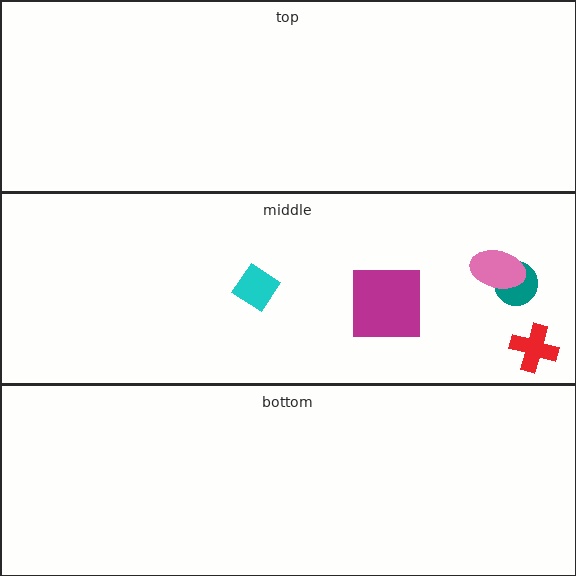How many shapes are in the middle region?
5.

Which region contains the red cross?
The middle region.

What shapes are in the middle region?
The red cross, the magenta square, the teal circle, the cyan diamond, the pink ellipse.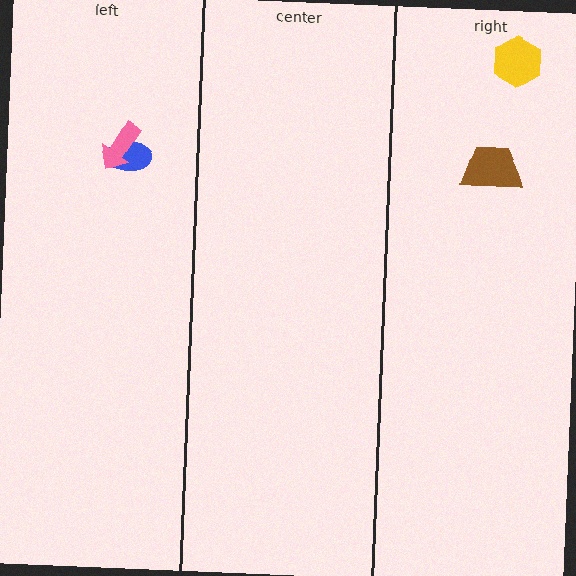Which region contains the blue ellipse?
The left region.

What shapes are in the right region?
The brown trapezoid, the yellow hexagon.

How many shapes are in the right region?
2.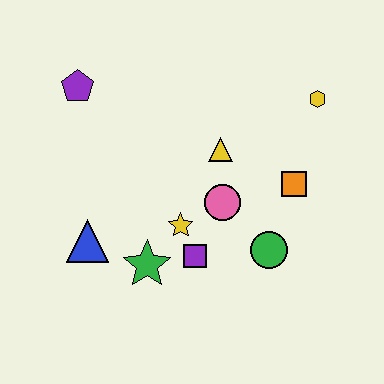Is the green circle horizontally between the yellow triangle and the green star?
No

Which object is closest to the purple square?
The yellow star is closest to the purple square.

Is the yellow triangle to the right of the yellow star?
Yes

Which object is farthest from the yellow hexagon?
The blue triangle is farthest from the yellow hexagon.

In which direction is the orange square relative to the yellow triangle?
The orange square is to the right of the yellow triangle.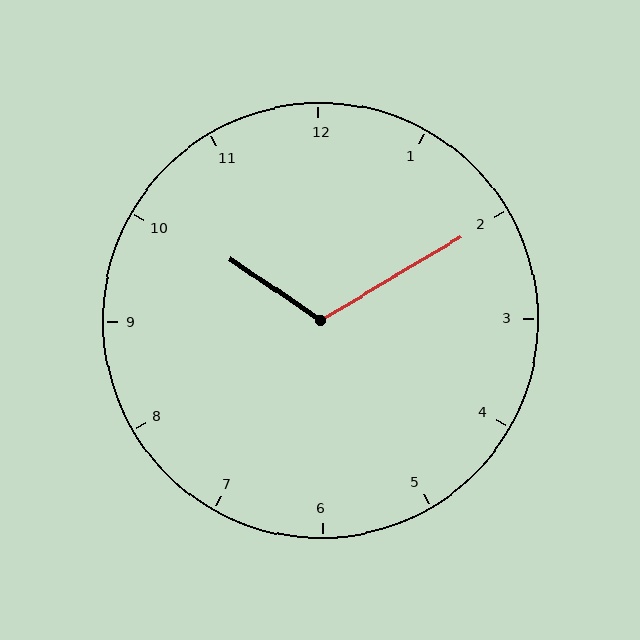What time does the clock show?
10:10.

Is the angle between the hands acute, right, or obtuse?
It is obtuse.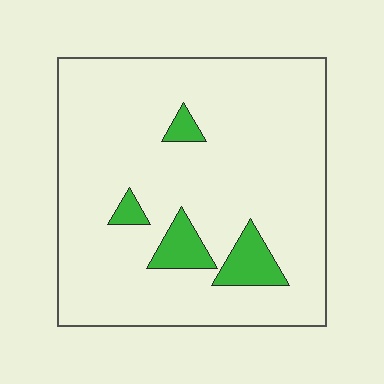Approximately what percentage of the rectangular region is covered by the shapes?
Approximately 10%.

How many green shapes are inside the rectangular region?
4.